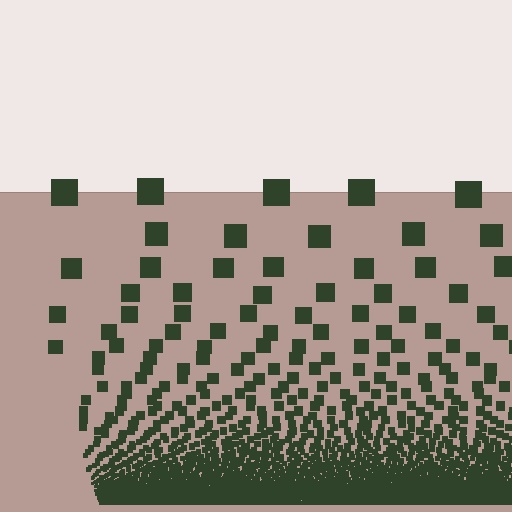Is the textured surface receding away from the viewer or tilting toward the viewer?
The surface appears to tilt toward the viewer. Texture elements get larger and sparser toward the top.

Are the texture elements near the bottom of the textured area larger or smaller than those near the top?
Smaller. The gradient is inverted — elements near the bottom are smaller and denser.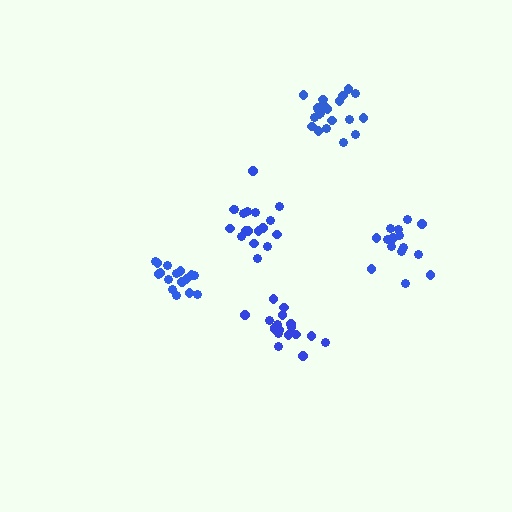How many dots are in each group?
Group 1: 18 dots, Group 2: 19 dots, Group 3: 17 dots, Group 4: 21 dots, Group 5: 15 dots (90 total).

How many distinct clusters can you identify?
There are 5 distinct clusters.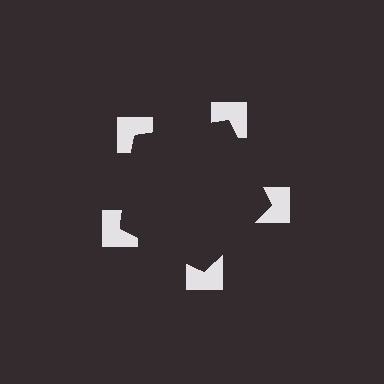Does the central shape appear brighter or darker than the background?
It typically appears slightly darker than the background, even though no actual brightness change is drawn.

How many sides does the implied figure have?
5 sides.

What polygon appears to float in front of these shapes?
An illusory pentagon — its edges are inferred from the aligned wedge cuts in the notched squares, not physically drawn.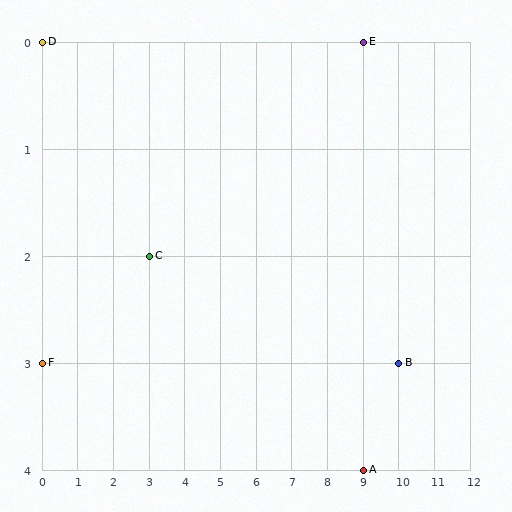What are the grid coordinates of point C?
Point C is at grid coordinates (3, 2).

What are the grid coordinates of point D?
Point D is at grid coordinates (0, 0).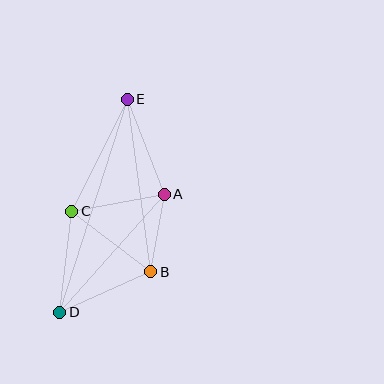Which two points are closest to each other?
Points A and B are closest to each other.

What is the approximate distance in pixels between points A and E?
The distance between A and E is approximately 102 pixels.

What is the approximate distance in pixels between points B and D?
The distance between B and D is approximately 100 pixels.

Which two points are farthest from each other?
Points D and E are farthest from each other.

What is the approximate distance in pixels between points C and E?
The distance between C and E is approximately 125 pixels.